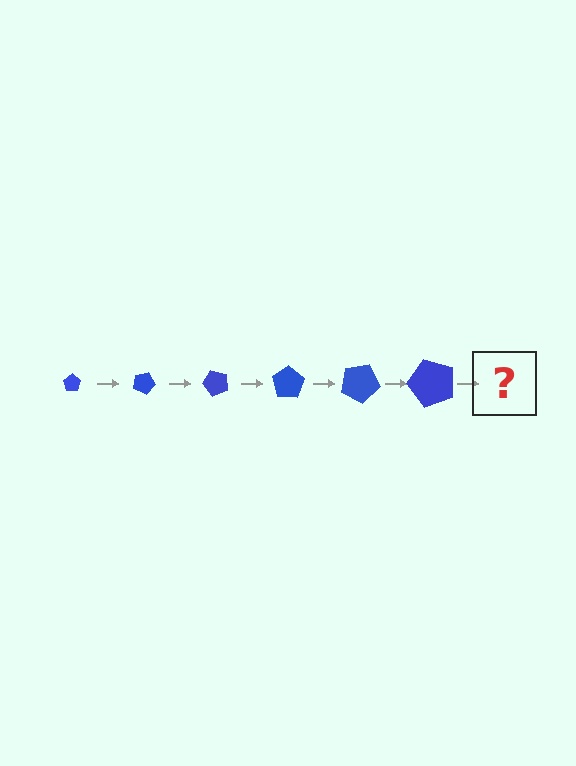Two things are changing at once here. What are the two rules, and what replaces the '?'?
The two rules are that the pentagon grows larger each step and it rotates 25 degrees each step. The '?' should be a pentagon, larger than the previous one and rotated 150 degrees from the start.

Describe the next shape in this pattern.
It should be a pentagon, larger than the previous one and rotated 150 degrees from the start.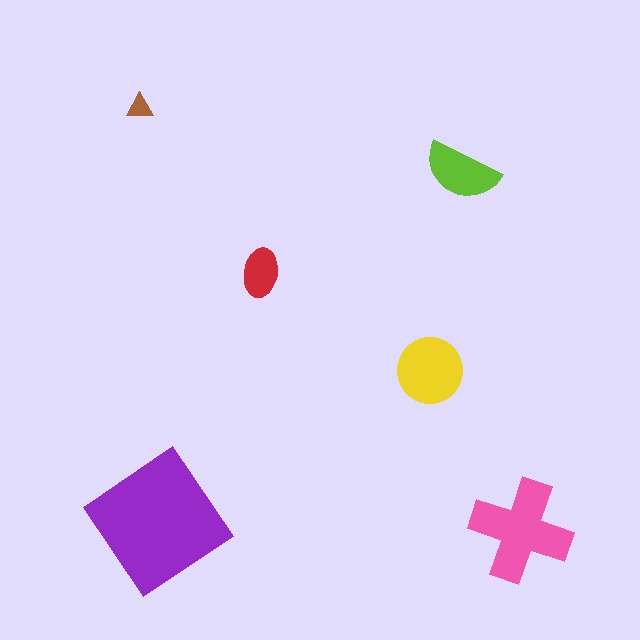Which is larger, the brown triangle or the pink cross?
The pink cross.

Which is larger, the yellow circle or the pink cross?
The pink cross.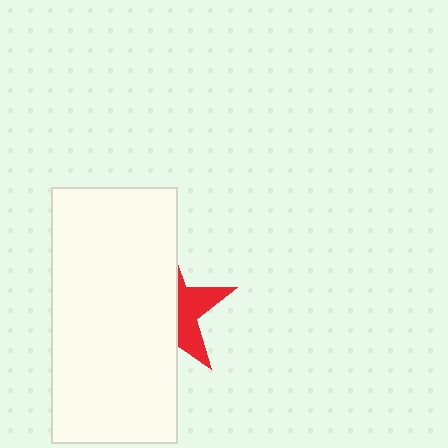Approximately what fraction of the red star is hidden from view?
Roughly 63% of the red star is hidden behind the white rectangle.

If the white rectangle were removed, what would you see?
You would see the complete red star.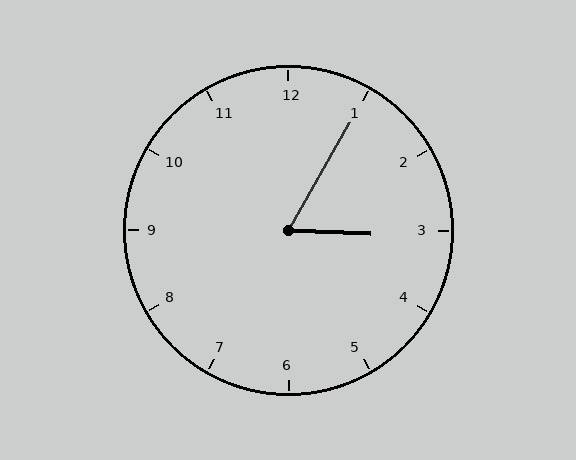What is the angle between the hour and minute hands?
Approximately 62 degrees.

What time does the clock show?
3:05.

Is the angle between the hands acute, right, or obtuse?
It is acute.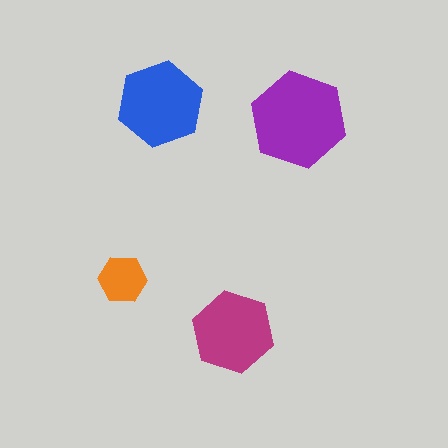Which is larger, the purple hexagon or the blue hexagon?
The purple one.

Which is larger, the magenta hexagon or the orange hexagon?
The magenta one.